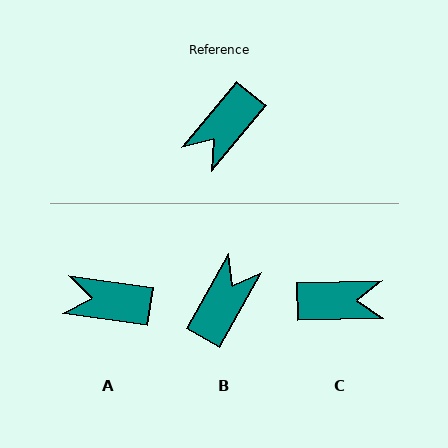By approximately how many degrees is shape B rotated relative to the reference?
Approximately 170 degrees clockwise.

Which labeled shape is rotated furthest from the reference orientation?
B, about 170 degrees away.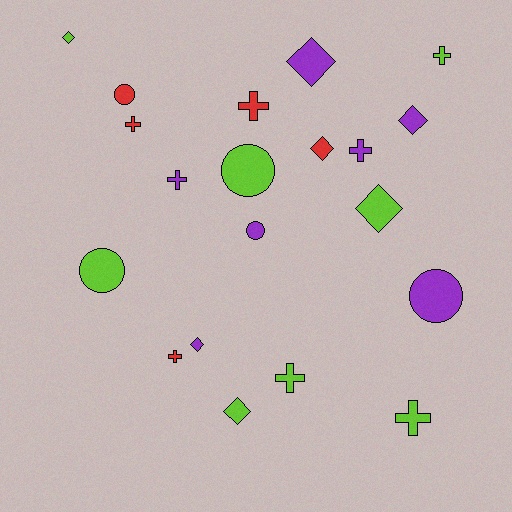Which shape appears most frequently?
Cross, with 8 objects.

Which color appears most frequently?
Lime, with 8 objects.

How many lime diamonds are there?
There are 3 lime diamonds.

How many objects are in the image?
There are 20 objects.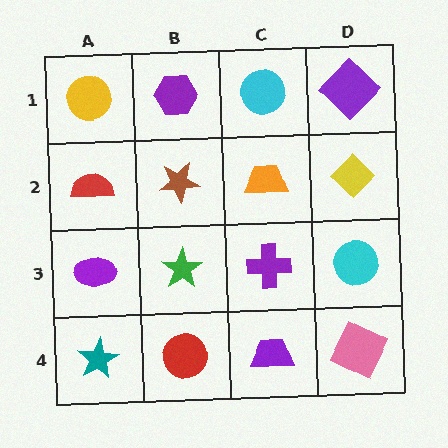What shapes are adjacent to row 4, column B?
A green star (row 3, column B), a teal star (row 4, column A), a purple trapezoid (row 4, column C).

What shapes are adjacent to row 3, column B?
A brown star (row 2, column B), a red circle (row 4, column B), a purple ellipse (row 3, column A), a purple cross (row 3, column C).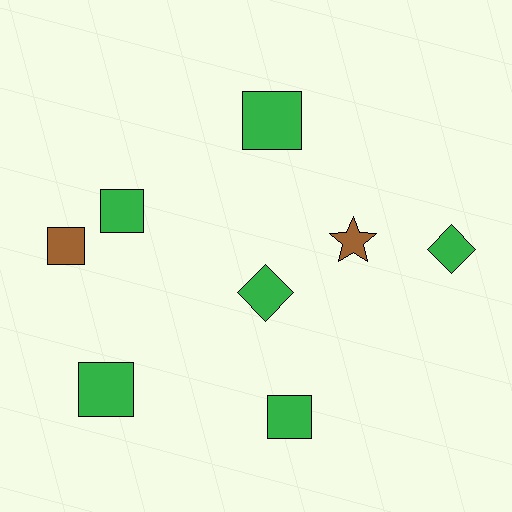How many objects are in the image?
There are 8 objects.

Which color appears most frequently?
Green, with 6 objects.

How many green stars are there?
There are no green stars.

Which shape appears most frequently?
Square, with 5 objects.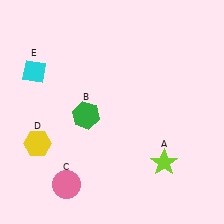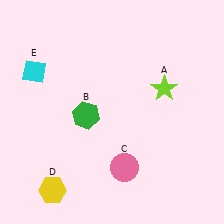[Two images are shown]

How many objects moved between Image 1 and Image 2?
3 objects moved between the two images.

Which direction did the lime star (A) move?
The lime star (A) moved up.